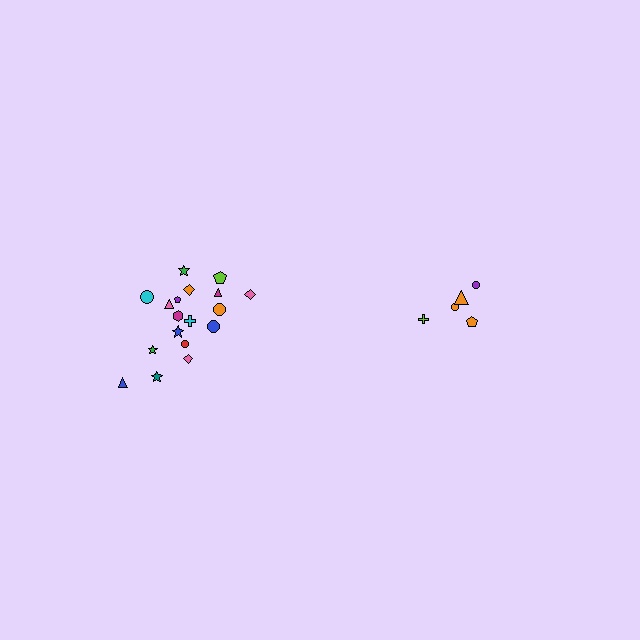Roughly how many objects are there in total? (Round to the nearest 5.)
Roughly 25 objects in total.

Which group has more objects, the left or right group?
The left group.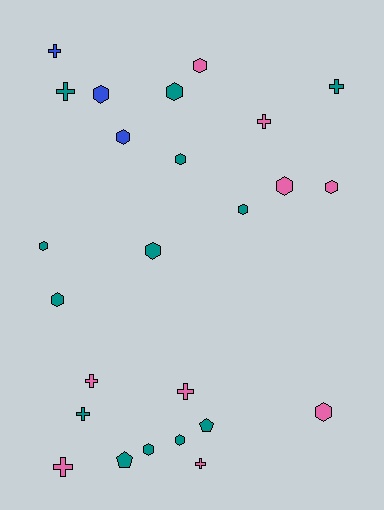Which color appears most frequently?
Teal, with 13 objects.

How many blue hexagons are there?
There are 2 blue hexagons.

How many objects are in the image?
There are 25 objects.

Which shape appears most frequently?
Hexagon, with 14 objects.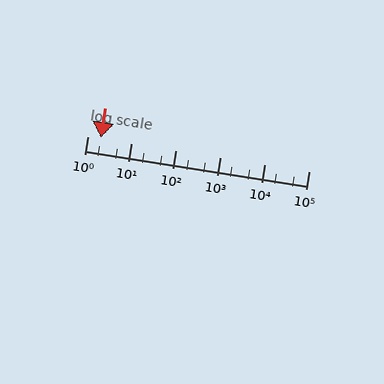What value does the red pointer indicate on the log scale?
The pointer indicates approximately 2.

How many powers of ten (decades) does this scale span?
The scale spans 5 decades, from 1 to 100000.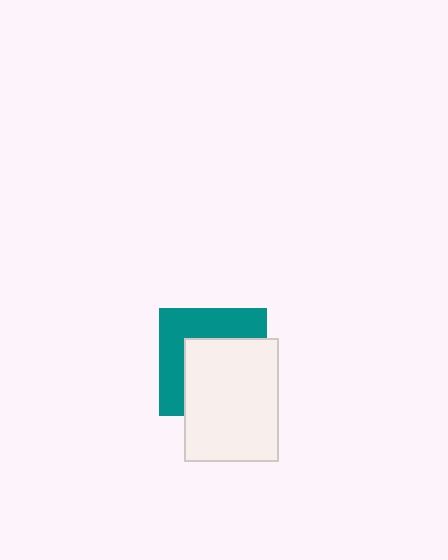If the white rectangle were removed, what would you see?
You would see the complete teal square.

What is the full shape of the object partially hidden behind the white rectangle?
The partially hidden object is a teal square.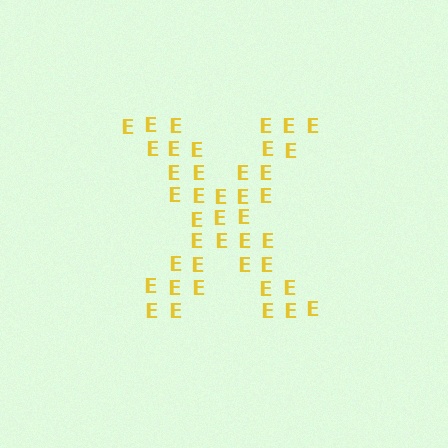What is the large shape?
The large shape is the letter X.